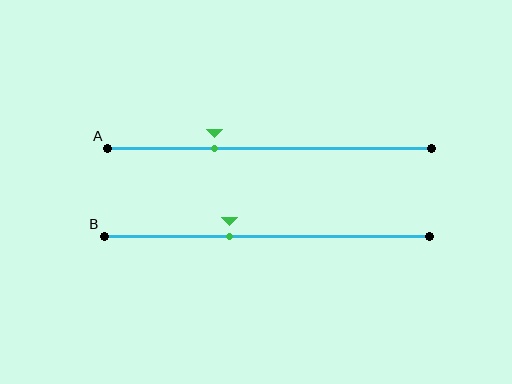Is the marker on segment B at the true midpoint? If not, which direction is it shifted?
No, the marker on segment B is shifted to the left by about 11% of the segment length.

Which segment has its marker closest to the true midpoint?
Segment B has its marker closest to the true midpoint.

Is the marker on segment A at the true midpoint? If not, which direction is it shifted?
No, the marker on segment A is shifted to the left by about 17% of the segment length.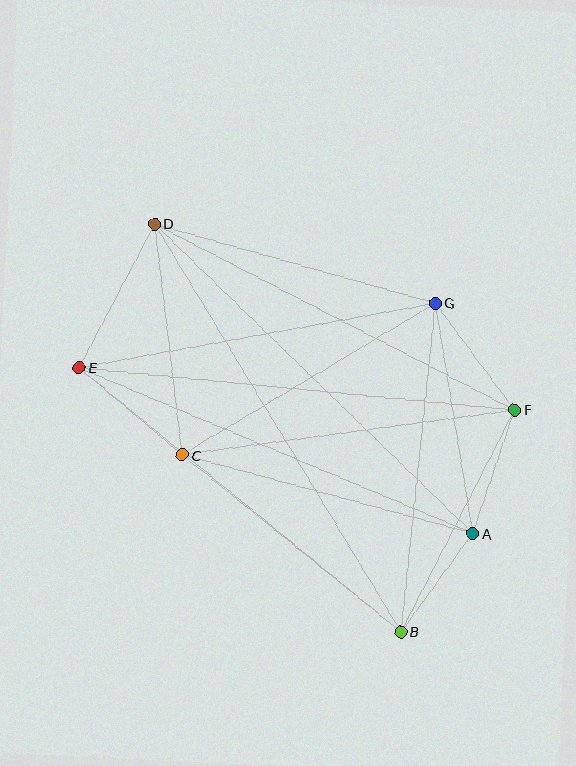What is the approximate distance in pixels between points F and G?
The distance between F and G is approximately 133 pixels.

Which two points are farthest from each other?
Points B and D are farthest from each other.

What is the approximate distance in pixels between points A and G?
The distance between A and G is approximately 234 pixels.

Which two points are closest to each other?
Points A and B are closest to each other.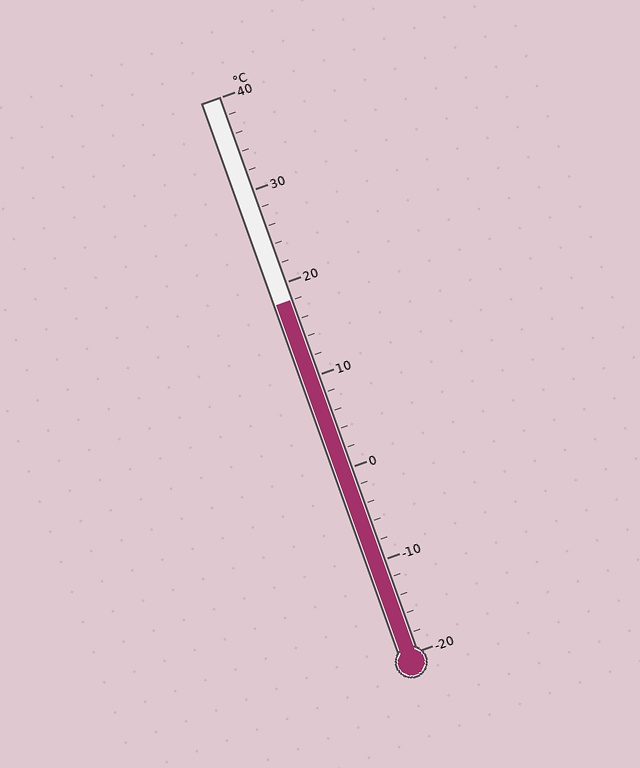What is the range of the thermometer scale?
The thermometer scale ranges from -20°C to 40°C.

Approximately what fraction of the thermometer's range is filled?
The thermometer is filled to approximately 65% of its range.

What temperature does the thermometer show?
The thermometer shows approximately 18°C.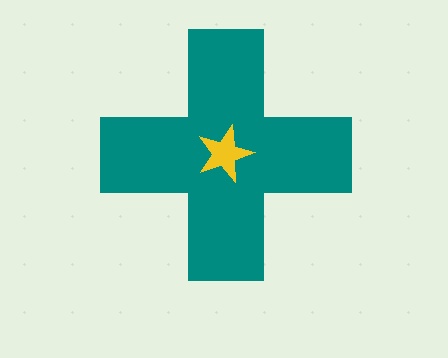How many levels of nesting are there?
2.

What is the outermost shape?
The teal cross.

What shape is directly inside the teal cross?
The yellow star.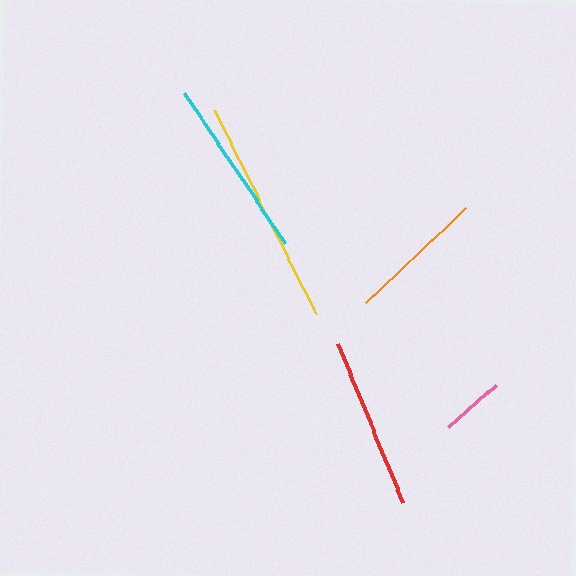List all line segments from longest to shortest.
From longest to shortest: yellow, cyan, red, orange, pink.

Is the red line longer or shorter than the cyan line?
The cyan line is longer than the red line.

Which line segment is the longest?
The yellow line is the longest at approximately 227 pixels.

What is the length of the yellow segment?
The yellow segment is approximately 227 pixels long.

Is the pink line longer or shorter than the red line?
The red line is longer than the pink line.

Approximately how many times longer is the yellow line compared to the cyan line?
The yellow line is approximately 1.3 times the length of the cyan line.